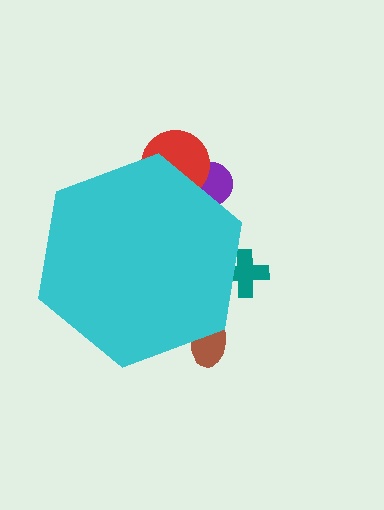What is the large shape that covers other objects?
A cyan hexagon.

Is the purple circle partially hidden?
Yes, the purple circle is partially hidden behind the cyan hexagon.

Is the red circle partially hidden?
Yes, the red circle is partially hidden behind the cyan hexagon.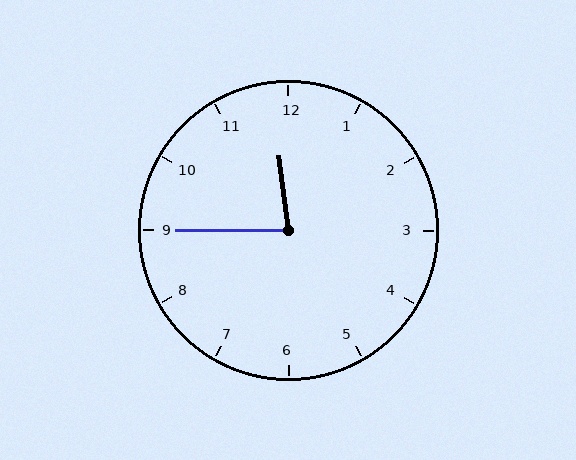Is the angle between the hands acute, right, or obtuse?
It is acute.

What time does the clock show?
11:45.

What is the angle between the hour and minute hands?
Approximately 82 degrees.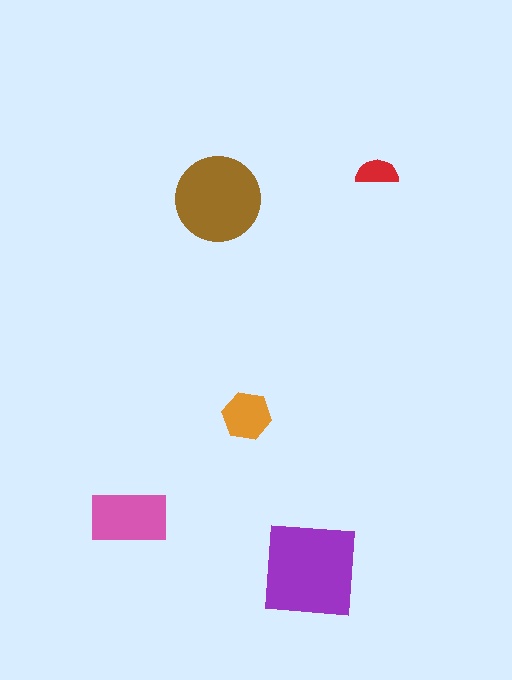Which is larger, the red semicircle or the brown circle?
The brown circle.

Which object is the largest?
The purple square.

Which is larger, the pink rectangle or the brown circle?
The brown circle.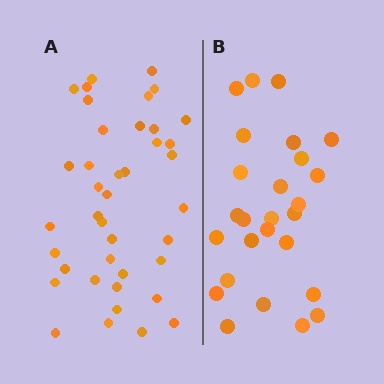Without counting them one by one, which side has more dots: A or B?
Region A (the left region) has more dots.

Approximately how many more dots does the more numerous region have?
Region A has approximately 15 more dots than region B.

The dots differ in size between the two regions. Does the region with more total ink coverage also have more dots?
No. Region B has more total ink coverage because its dots are larger, but region A actually contains more individual dots. Total area can be misleading — the number of items is what matters here.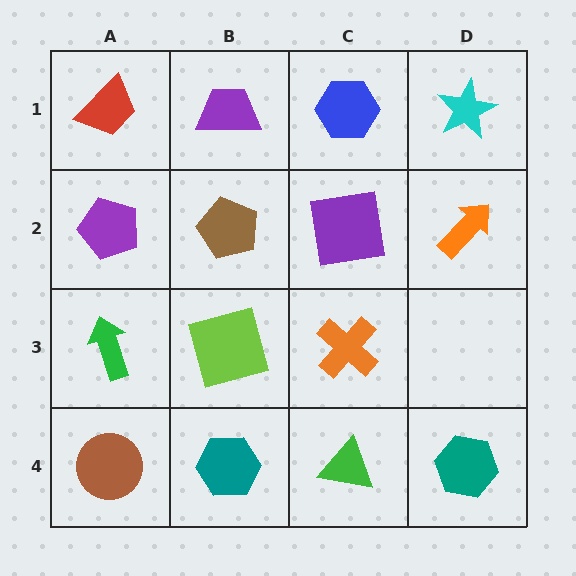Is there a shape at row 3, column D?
No, that cell is empty.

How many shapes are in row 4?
4 shapes.